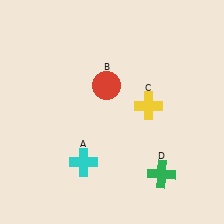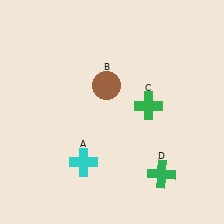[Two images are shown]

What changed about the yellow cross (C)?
In Image 1, C is yellow. In Image 2, it changed to green.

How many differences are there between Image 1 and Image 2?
There are 2 differences between the two images.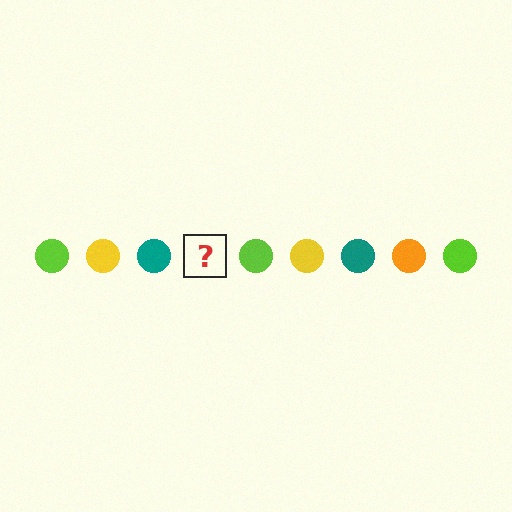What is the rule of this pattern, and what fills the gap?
The rule is that the pattern cycles through lime, yellow, teal, orange circles. The gap should be filled with an orange circle.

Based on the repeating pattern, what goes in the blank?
The blank should be an orange circle.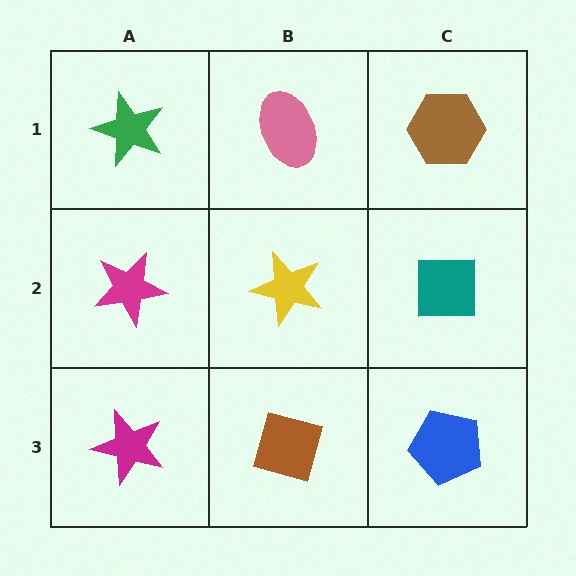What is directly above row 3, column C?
A teal square.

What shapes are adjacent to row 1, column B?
A yellow star (row 2, column B), a green star (row 1, column A), a brown hexagon (row 1, column C).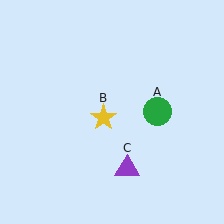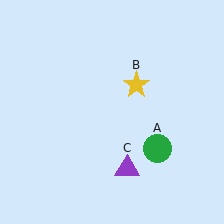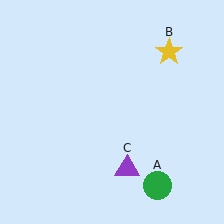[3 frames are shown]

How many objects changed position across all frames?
2 objects changed position: green circle (object A), yellow star (object B).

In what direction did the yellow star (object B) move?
The yellow star (object B) moved up and to the right.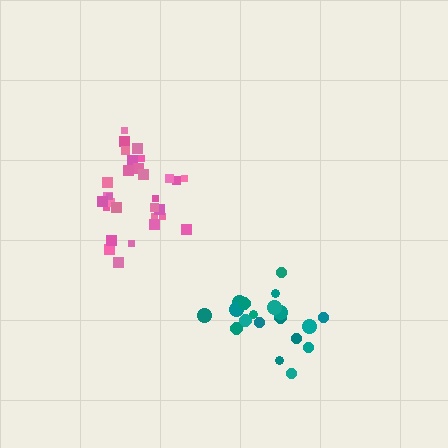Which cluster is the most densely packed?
Pink.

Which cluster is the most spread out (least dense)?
Teal.